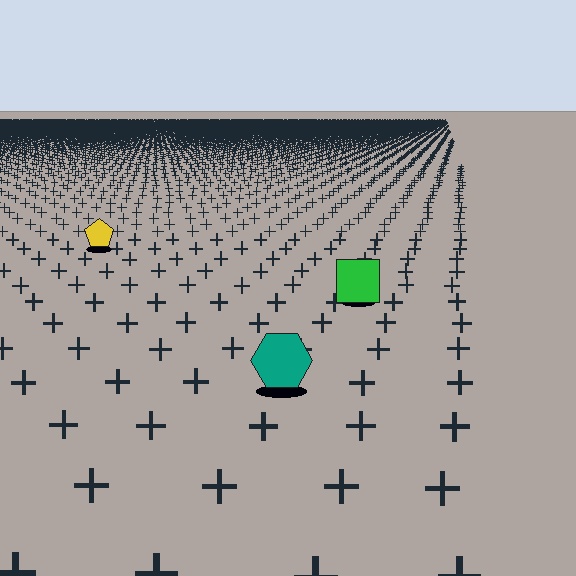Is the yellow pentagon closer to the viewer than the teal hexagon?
No. The teal hexagon is closer — you can tell from the texture gradient: the ground texture is coarser near it.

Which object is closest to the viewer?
The teal hexagon is closest. The texture marks near it are larger and more spread out.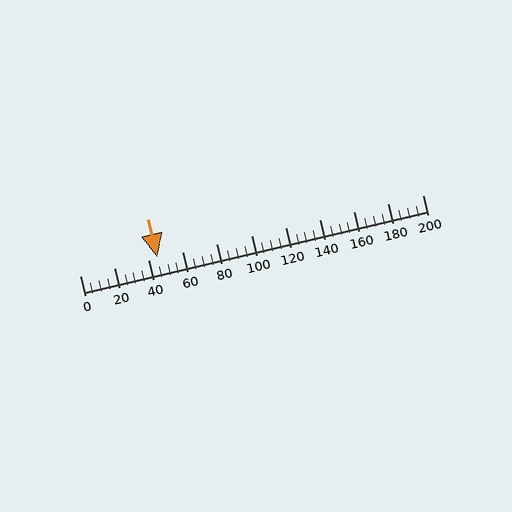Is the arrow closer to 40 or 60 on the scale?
The arrow is closer to 40.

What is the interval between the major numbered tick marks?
The major tick marks are spaced 20 units apart.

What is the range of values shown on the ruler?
The ruler shows values from 0 to 200.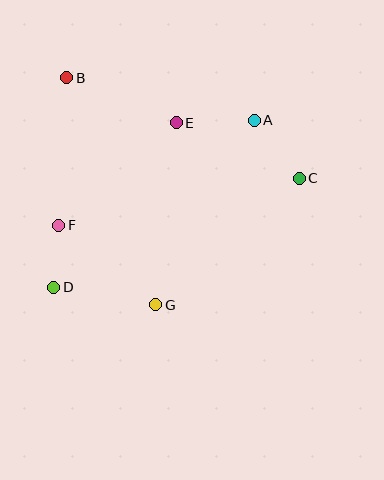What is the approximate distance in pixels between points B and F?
The distance between B and F is approximately 148 pixels.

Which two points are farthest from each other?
Points C and D are farthest from each other.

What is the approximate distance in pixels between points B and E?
The distance between B and E is approximately 118 pixels.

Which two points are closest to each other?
Points D and F are closest to each other.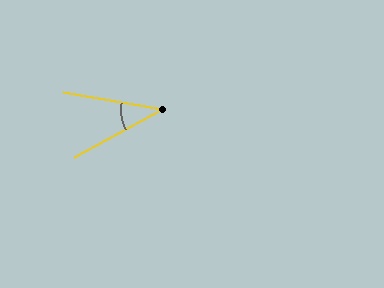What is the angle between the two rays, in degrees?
Approximately 38 degrees.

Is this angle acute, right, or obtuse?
It is acute.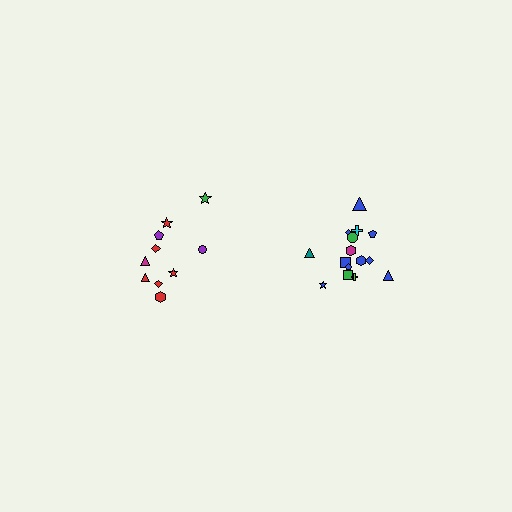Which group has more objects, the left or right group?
The right group.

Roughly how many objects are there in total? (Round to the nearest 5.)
Roughly 25 objects in total.